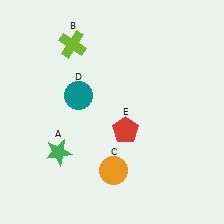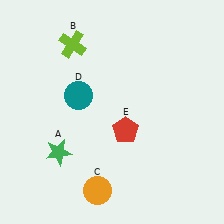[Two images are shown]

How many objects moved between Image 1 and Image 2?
1 object moved between the two images.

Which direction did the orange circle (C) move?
The orange circle (C) moved down.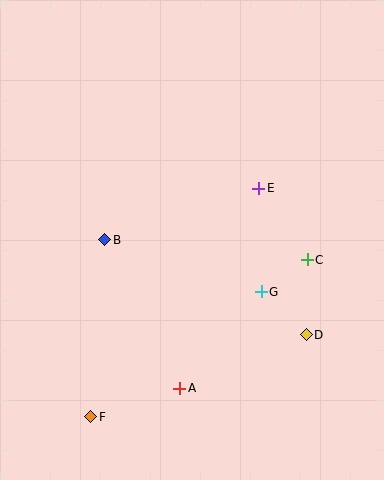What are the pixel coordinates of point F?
Point F is at (91, 417).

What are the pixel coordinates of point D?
Point D is at (306, 335).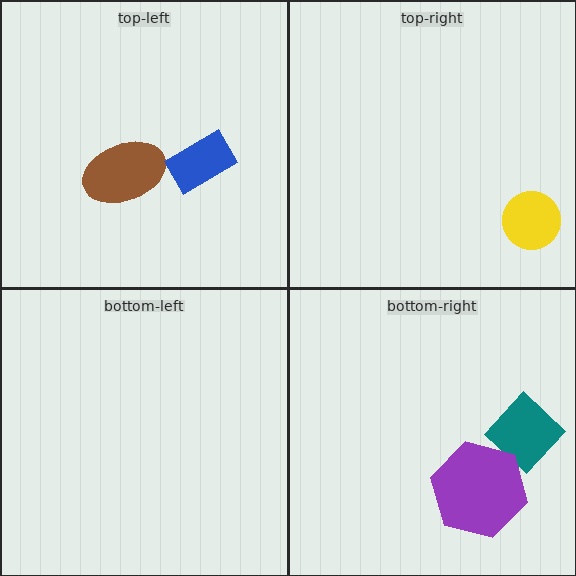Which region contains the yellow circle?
The top-right region.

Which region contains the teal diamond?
The bottom-right region.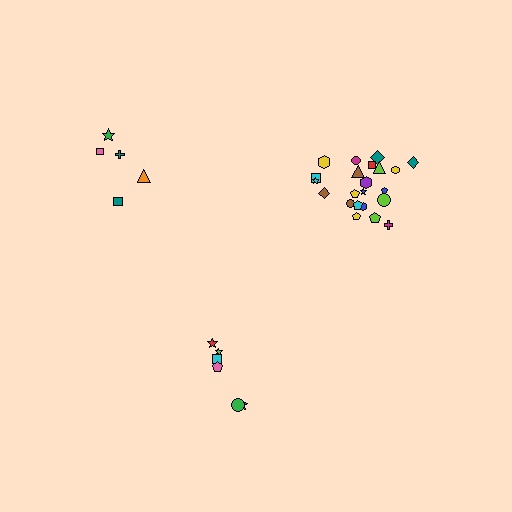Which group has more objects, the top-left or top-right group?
The top-right group.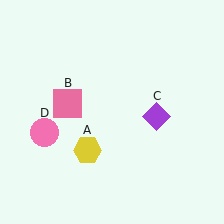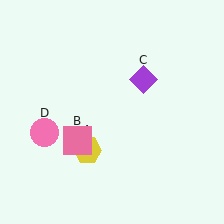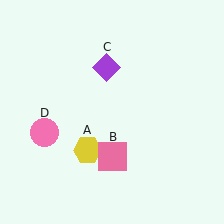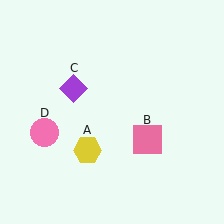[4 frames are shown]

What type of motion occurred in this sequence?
The pink square (object B), purple diamond (object C) rotated counterclockwise around the center of the scene.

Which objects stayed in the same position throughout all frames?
Yellow hexagon (object A) and pink circle (object D) remained stationary.